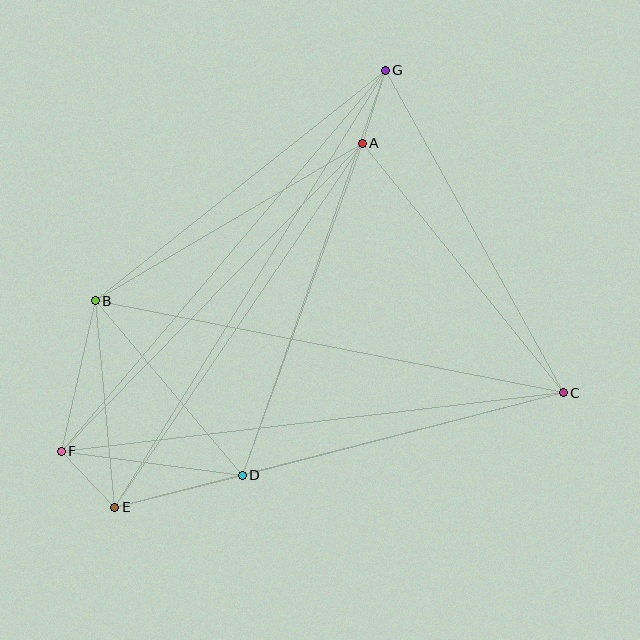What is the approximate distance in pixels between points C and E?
The distance between C and E is approximately 463 pixels.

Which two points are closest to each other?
Points A and G are closest to each other.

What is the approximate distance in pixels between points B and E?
The distance between B and E is approximately 208 pixels.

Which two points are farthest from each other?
Points E and G are farthest from each other.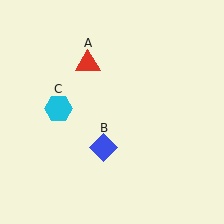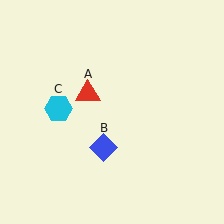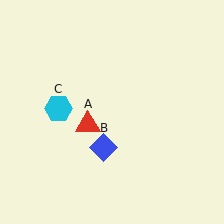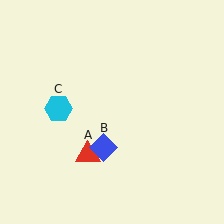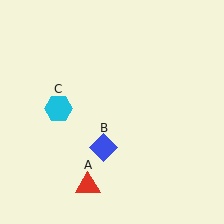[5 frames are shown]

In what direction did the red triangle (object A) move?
The red triangle (object A) moved down.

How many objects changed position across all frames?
1 object changed position: red triangle (object A).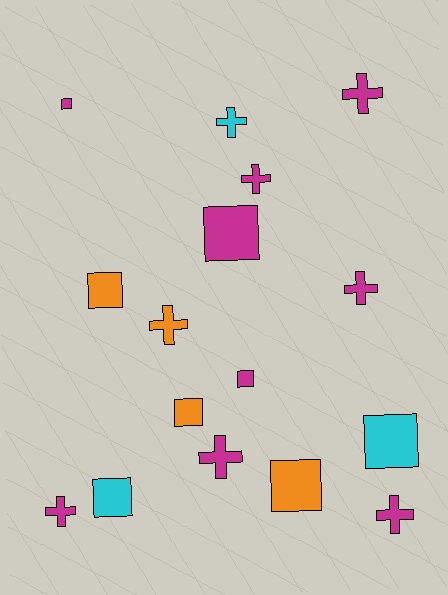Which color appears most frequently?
Magenta, with 9 objects.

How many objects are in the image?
There are 16 objects.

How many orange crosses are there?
There is 1 orange cross.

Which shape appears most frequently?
Square, with 8 objects.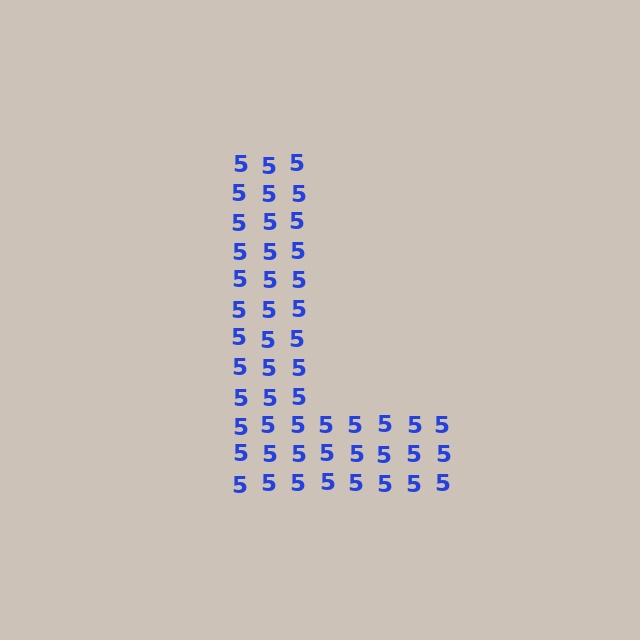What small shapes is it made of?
It is made of small digit 5's.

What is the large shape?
The large shape is the letter L.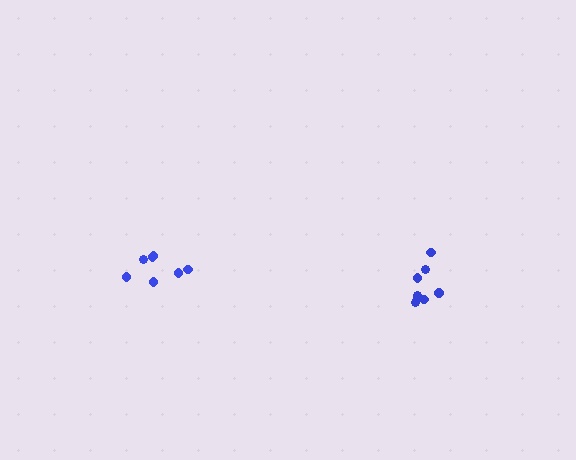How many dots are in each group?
Group 1: 7 dots, Group 2: 8 dots (15 total).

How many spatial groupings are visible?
There are 2 spatial groupings.